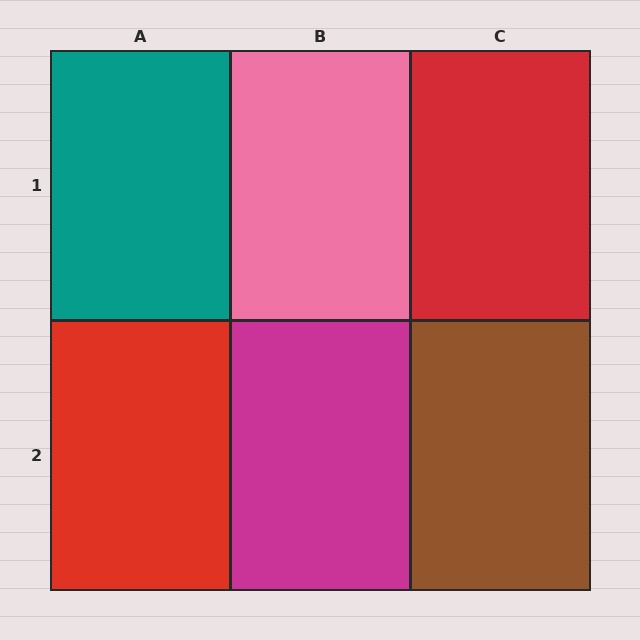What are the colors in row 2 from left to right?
Red, magenta, brown.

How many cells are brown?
1 cell is brown.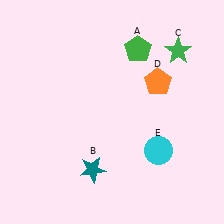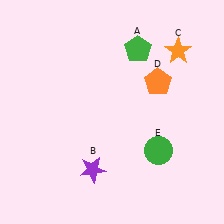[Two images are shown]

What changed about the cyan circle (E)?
In Image 1, E is cyan. In Image 2, it changed to green.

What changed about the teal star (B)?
In Image 1, B is teal. In Image 2, it changed to purple.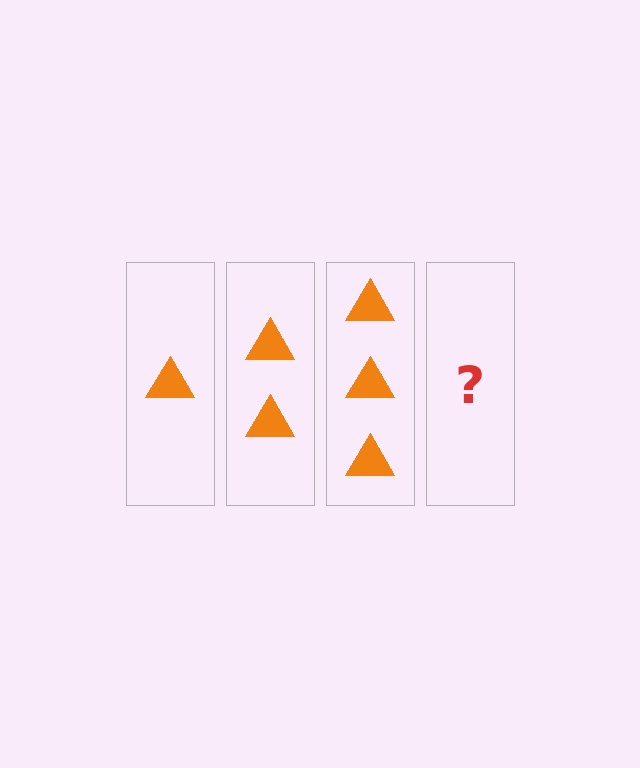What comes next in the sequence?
The next element should be 4 triangles.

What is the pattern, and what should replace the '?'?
The pattern is that each step adds one more triangle. The '?' should be 4 triangles.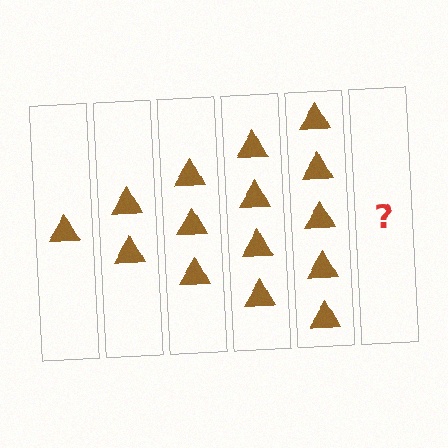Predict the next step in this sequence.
The next step is 6 triangles.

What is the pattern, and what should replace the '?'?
The pattern is that each step adds one more triangle. The '?' should be 6 triangles.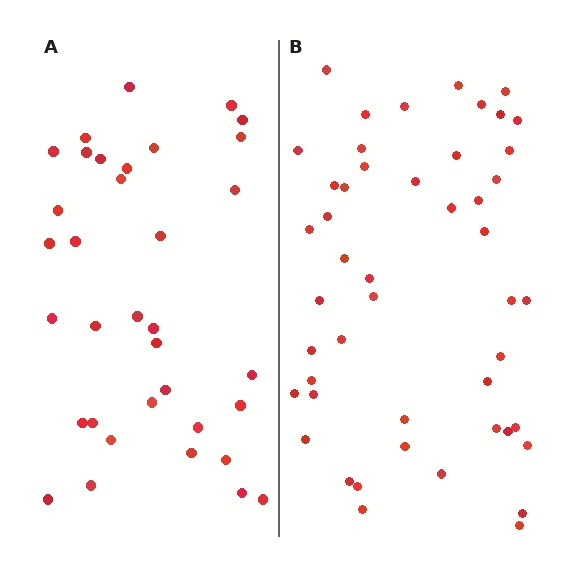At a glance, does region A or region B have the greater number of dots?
Region B (the right region) has more dots.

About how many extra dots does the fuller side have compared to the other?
Region B has approximately 15 more dots than region A.